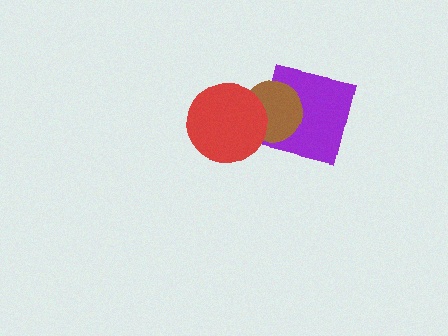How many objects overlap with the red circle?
1 object overlaps with the red circle.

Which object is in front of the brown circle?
The red circle is in front of the brown circle.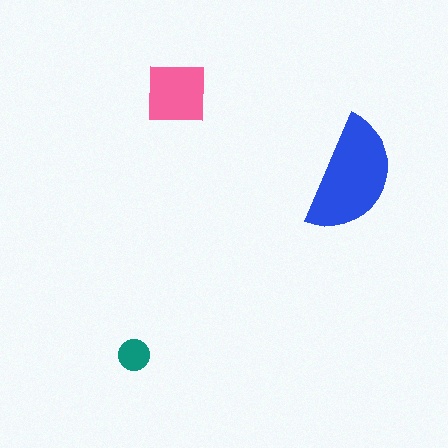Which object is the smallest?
The teal circle.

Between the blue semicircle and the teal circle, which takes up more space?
The blue semicircle.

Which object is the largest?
The blue semicircle.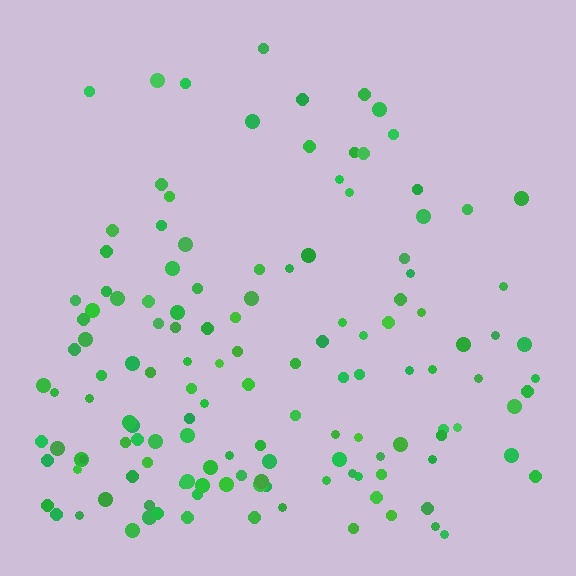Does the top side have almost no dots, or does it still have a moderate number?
Still a moderate number, just noticeably fewer than the bottom.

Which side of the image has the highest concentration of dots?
The bottom.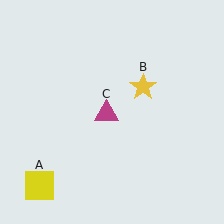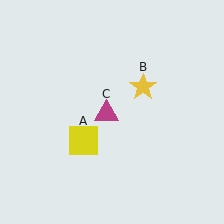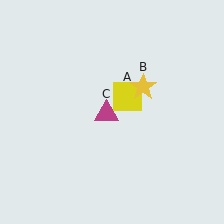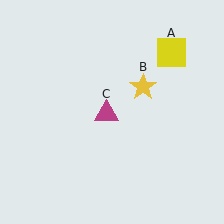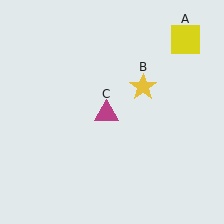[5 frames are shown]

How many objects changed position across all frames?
1 object changed position: yellow square (object A).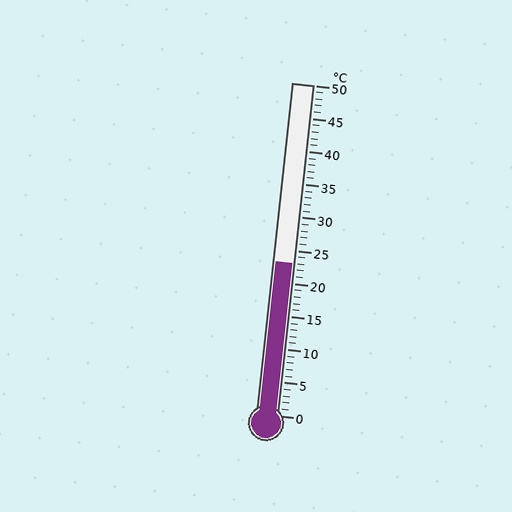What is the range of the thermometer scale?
The thermometer scale ranges from 0°C to 50°C.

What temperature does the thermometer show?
The thermometer shows approximately 23°C.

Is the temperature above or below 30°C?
The temperature is below 30°C.